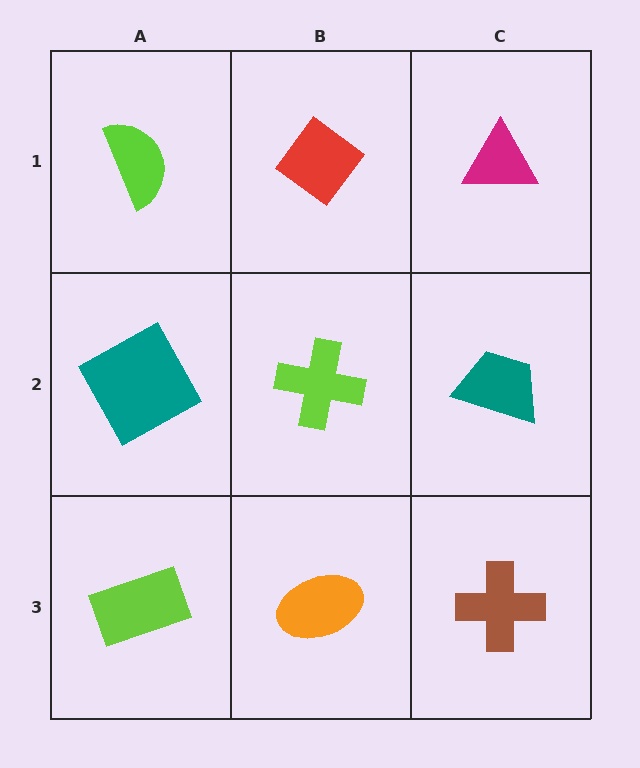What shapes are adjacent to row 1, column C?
A teal trapezoid (row 2, column C), a red diamond (row 1, column B).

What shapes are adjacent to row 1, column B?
A lime cross (row 2, column B), a lime semicircle (row 1, column A), a magenta triangle (row 1, column C).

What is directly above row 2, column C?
A magenta triangle.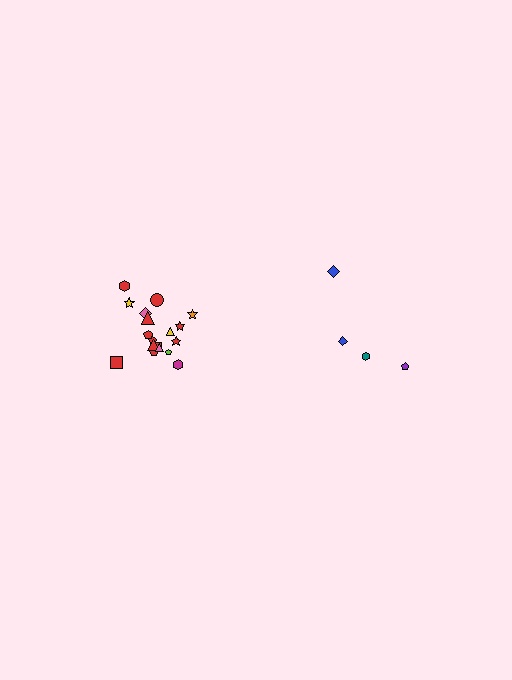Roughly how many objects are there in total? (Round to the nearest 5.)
Roughly 20 objects in total.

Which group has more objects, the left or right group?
The left group.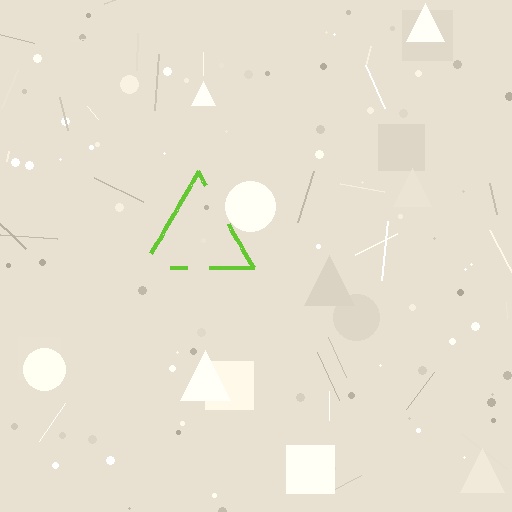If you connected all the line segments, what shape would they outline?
They would outline a triangle.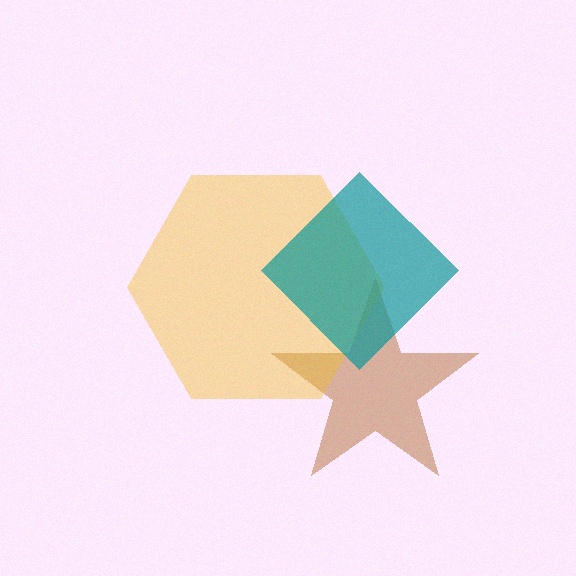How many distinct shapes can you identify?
There are 3 distinct shapes: a brown star, a yellow hexagon, a teal diamond.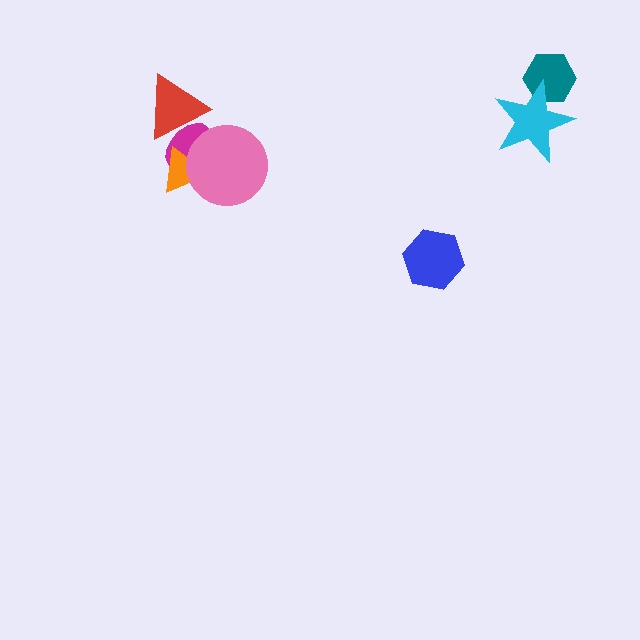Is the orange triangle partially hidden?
Yes, it is partially covered by another shape.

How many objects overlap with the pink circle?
2 objects overlap with the pink circle.